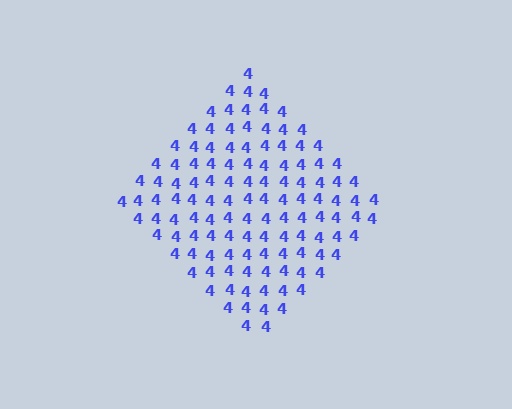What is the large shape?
The large shape is a diamond.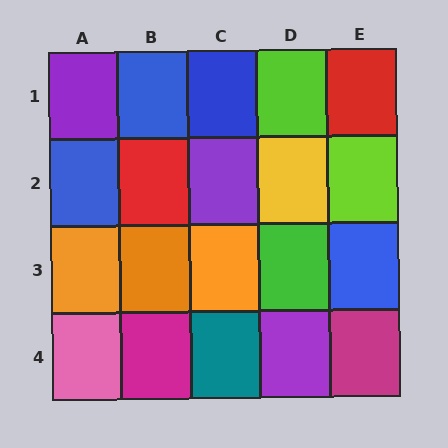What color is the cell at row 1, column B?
Blue.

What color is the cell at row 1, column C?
Blue.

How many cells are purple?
3 cells are purple.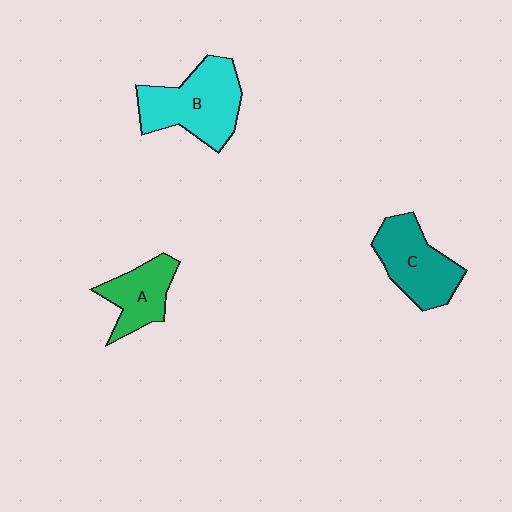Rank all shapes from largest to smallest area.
From largest to smallest: B (cyan), C (teal), A (green).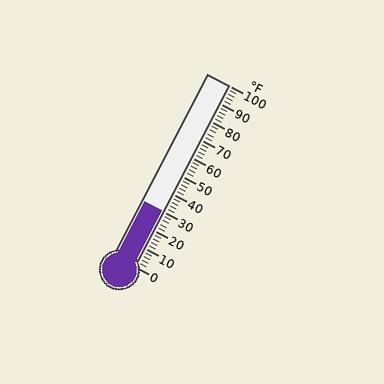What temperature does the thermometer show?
The thermometer shows approximately 30°F.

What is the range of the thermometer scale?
The thermometer scale ranges from 0°F to 100°F.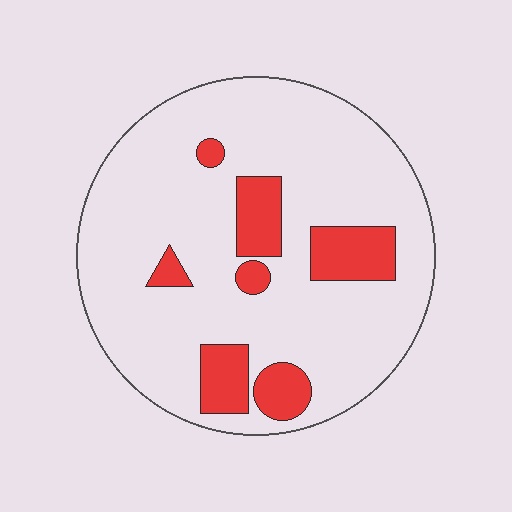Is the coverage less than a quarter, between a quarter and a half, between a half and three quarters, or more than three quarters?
Less than a quarter.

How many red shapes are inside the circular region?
7.